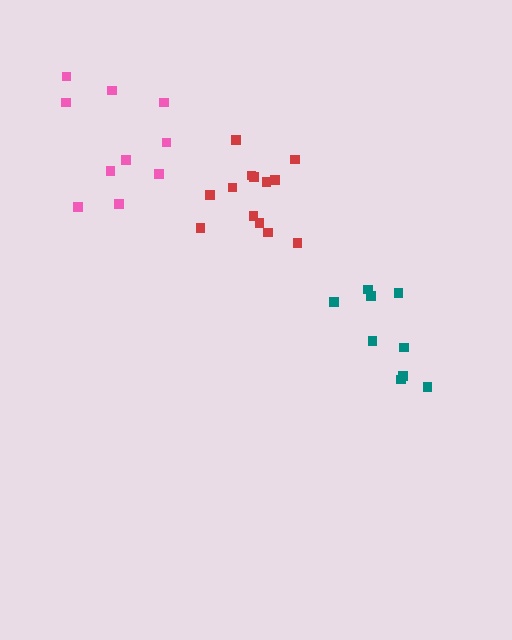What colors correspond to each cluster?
The clusters are colored: pink, red, teal.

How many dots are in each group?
Group 1: 10 dots, Group 2: 13 dots, Group 3: 9 dots (32 total).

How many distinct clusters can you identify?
There are 3 distinct clusters.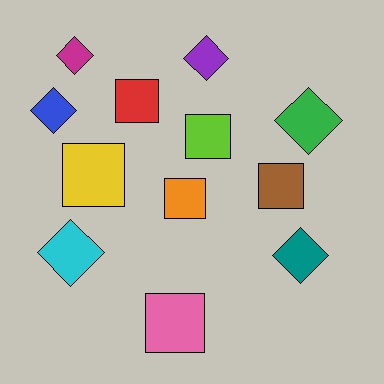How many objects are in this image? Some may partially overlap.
There are 12 objects.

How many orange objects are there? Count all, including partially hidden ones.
There is 1 orange object.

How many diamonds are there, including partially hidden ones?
There are 6 diamonds.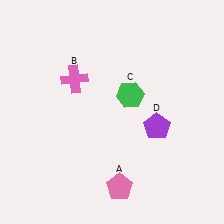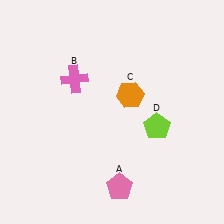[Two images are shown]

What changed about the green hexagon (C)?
In Image 1, C is green. In Image 2, it changed to orange.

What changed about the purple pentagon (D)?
In Image 1, D is purple. In Image 2, it changed to lime.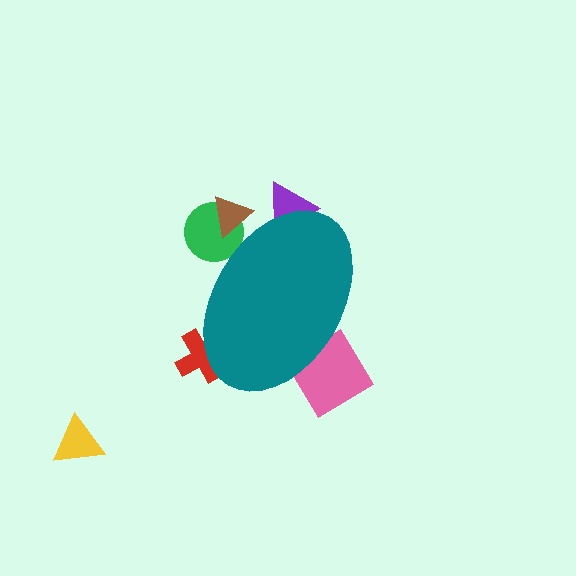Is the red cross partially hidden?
Yes, the red cross is partially hidden behind the teal ellipse.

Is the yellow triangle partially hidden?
No, the yellow triangle is fully visible.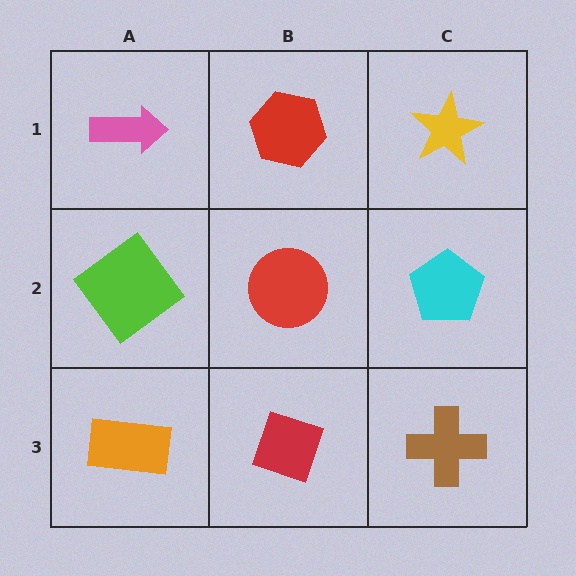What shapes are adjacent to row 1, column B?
A red circle (row 2, column B), a pink arrow (row 1, column A), a yellow star (row 1, column C).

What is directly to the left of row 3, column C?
A red diamond.